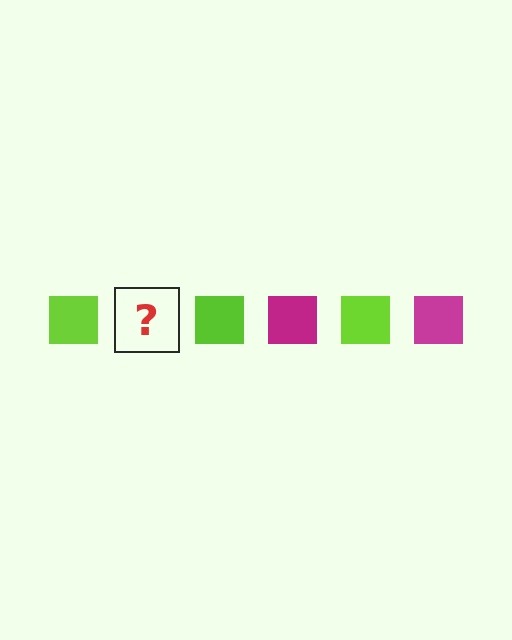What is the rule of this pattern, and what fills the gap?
The rule is that the pattern cycles through lime, magenta squares. The gap should be filled with a magenta square.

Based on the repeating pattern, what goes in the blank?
The blank should be a magenta square.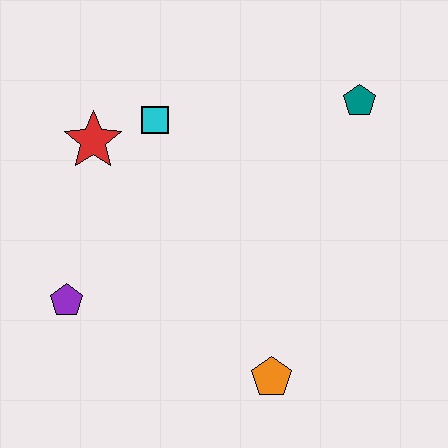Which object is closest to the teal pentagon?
The cyan square is closest to the teal pentagon.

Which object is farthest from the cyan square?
The orange pentagon is farthest from the cyan square.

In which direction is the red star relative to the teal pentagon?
The red star is to the left of the teal pentagon.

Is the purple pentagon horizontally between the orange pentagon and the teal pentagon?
No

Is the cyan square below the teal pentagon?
Yes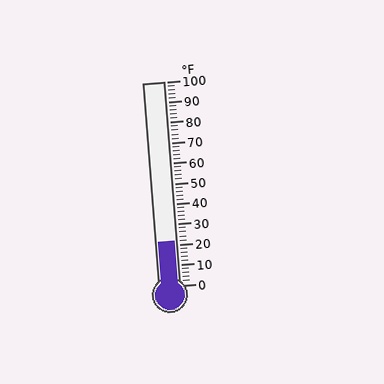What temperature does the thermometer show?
The thermometer shows approximately 22°F.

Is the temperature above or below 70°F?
The temperature is below 70°F.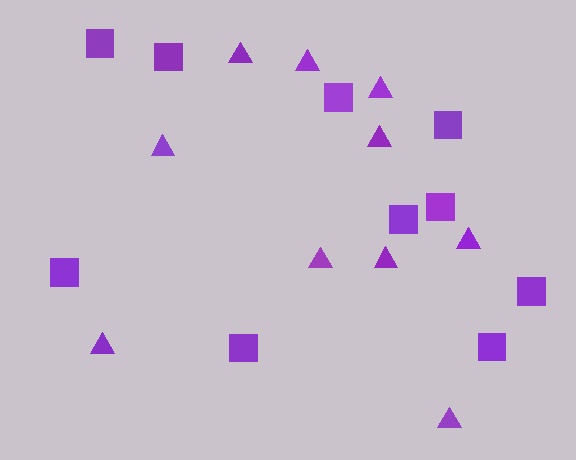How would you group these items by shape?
There are 2 groups: one group of triangles (10) and one group of squares (10).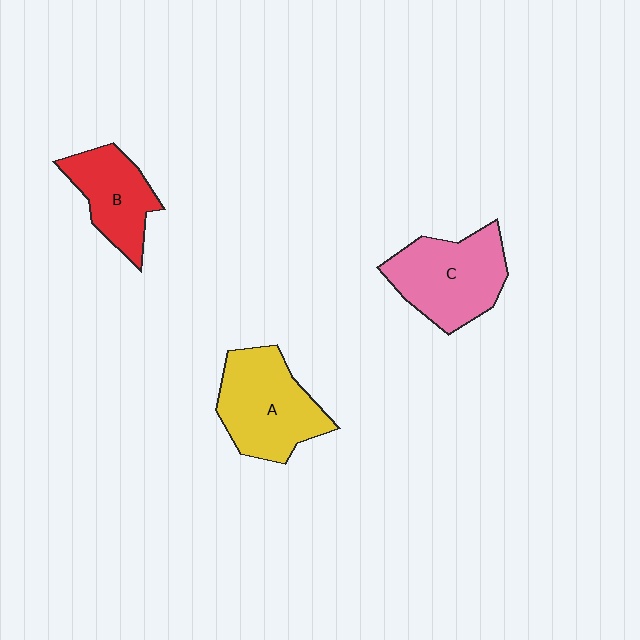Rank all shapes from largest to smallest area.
From largest to smallest: A (yellow), C (pink), B (red).